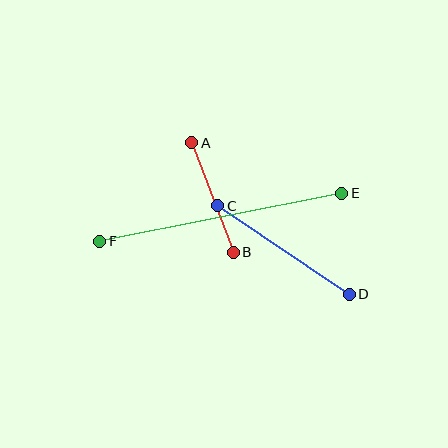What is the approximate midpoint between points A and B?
The midpoint is at approximately (213, 198) pixels.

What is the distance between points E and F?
The distance is approximately 247 pixels.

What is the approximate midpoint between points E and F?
The midpoint is at approximately (221, 217) pixels.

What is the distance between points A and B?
The distance is approximately 117 pixels.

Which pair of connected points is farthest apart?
Points E and F are farthest apart.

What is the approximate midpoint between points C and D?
The midpoint is at approximately (283, 250) pixels.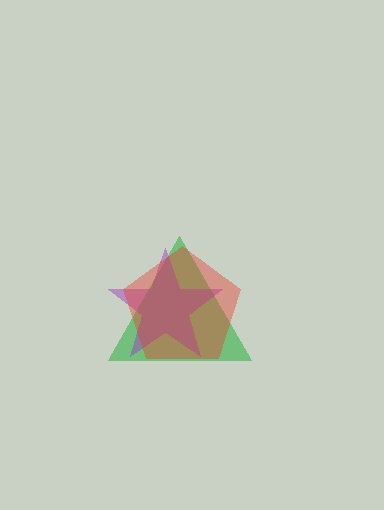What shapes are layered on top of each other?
The layered shapes are: a green triangle, a purple star, a red pentagon.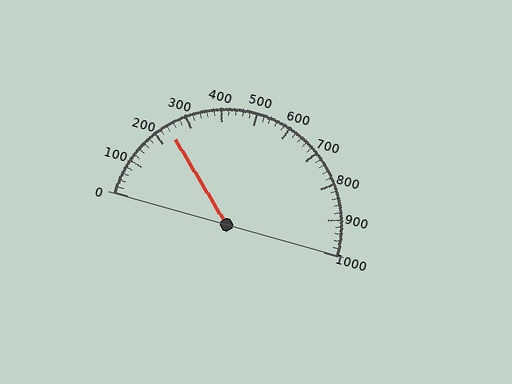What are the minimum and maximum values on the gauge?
The gauge ranges from 0 to 1000.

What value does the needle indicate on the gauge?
The needle indicates approximately 240.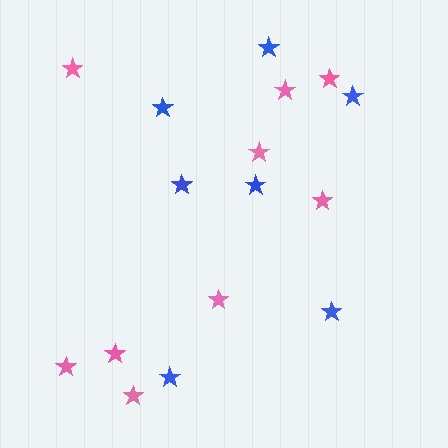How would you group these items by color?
There are 2 groups: one group of blue stars (7) and one group of pink stars (9).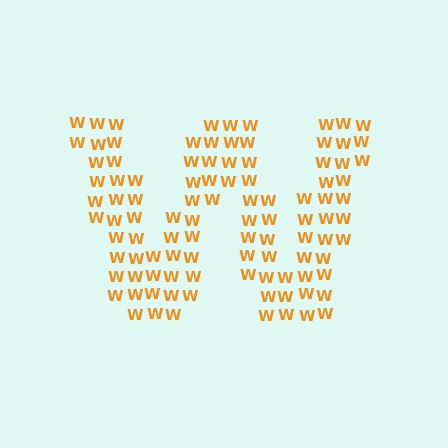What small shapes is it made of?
It is made of small letter W's.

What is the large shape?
The large shape is the letter W.